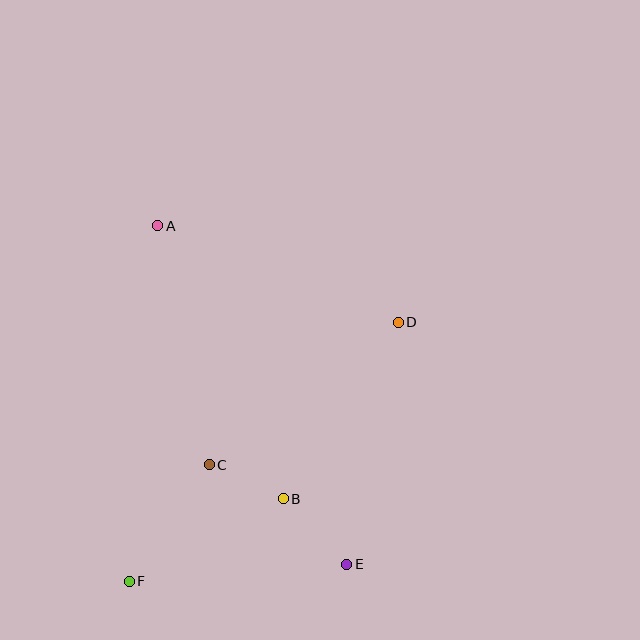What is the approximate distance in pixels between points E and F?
The distance between E and F is approximately 218 pixels.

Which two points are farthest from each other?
Points A and E are farthest from each other.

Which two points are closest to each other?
Points B and C are closest to each other.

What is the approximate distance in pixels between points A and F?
The distance between A and F is approximately 357 pixels.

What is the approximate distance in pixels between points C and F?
The distance between C and F is approximately 141 pixels.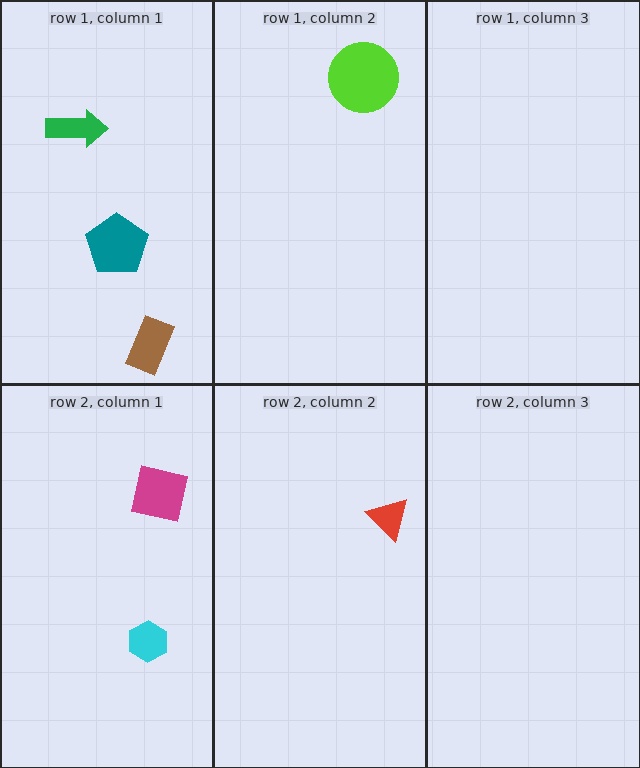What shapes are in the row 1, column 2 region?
The lime circle.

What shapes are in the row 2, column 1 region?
The magenta square, the cyan hexagon.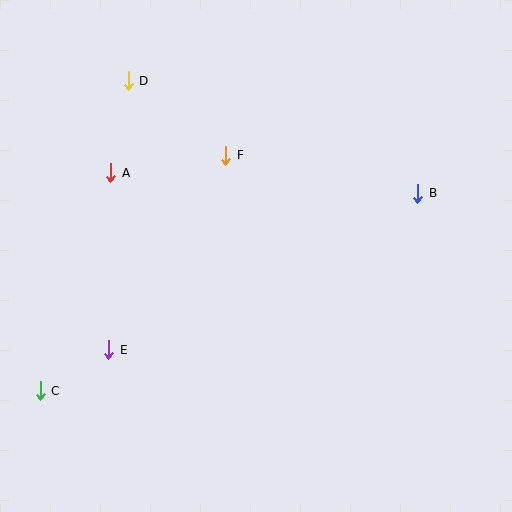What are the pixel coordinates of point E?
Point E is at (109, 350).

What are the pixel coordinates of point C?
Point C is at (40, 391).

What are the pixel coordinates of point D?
Point D is at (128, 81).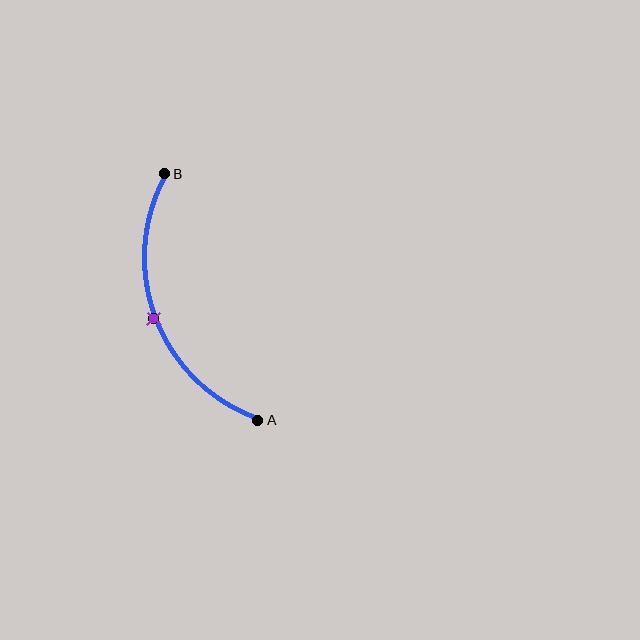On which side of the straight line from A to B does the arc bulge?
The arc bulges to the left of the straight line connecting A and B.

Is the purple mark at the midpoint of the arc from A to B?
Yes. The purple mark lies on the arc at equal arc-length from both A and B — it is the arc midpoint.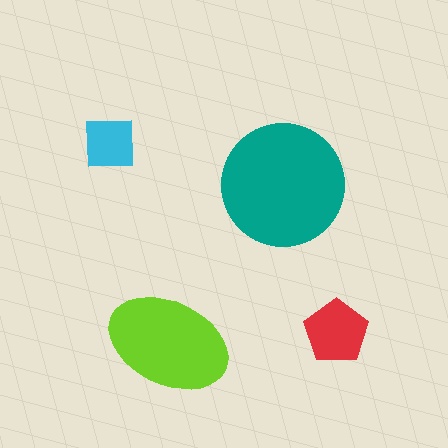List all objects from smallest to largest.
The cyan square, the red pentagon, the lime ellipse, the teal circle.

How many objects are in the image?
There are 4 objects in the image.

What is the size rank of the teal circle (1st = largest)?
1st.